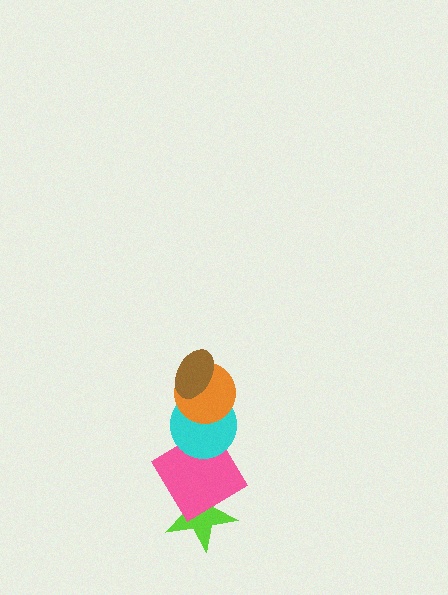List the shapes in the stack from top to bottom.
From top to bottom: the brown ellipse, the orange circle, the cyan circle, the pink diamond, the lime star.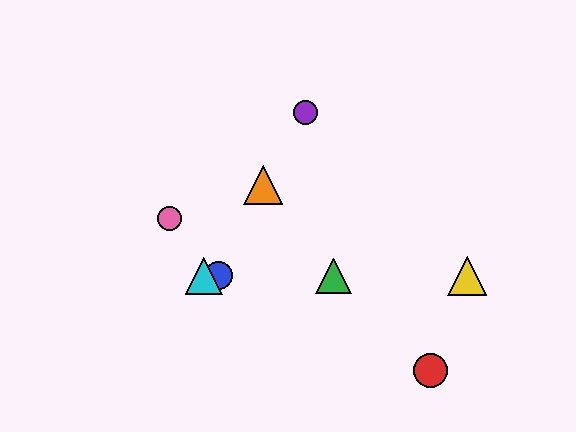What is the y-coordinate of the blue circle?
The blue circle is at y≈276.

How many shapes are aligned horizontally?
4 shapes (the blue circle, the green triangle, the yellow triangle, the cyan triangle) are aligned horizontally.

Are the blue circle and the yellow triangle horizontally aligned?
Yes, both are at y≈276.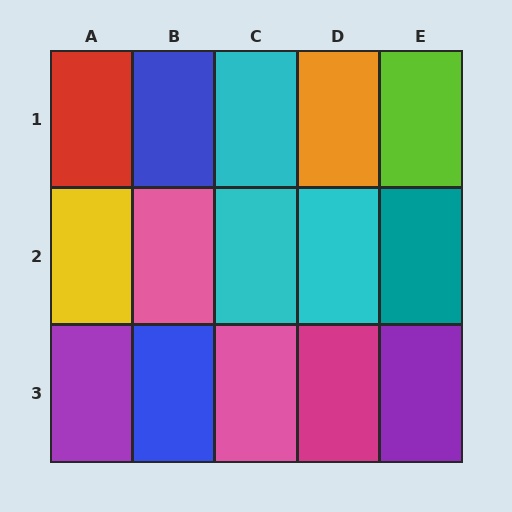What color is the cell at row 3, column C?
Pink.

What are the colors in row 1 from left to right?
Red, blue, cyan, orange, lime.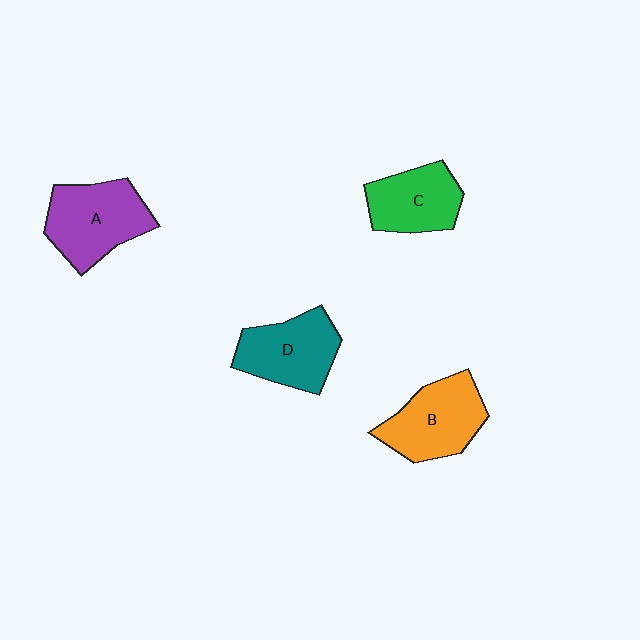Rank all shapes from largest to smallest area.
From largest to smallest: A (purple), B (orange), D (teal), C (green).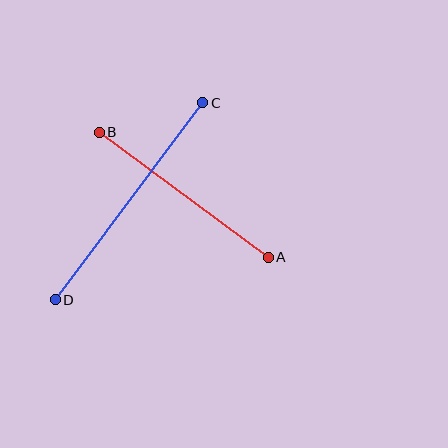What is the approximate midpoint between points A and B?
The midpoint is at approximately (184, 195) pixels.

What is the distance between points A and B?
The distance is approximately 210 pixels.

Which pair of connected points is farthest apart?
Points C and D are farthest apart.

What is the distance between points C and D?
The distance is approximately 246 pixels.